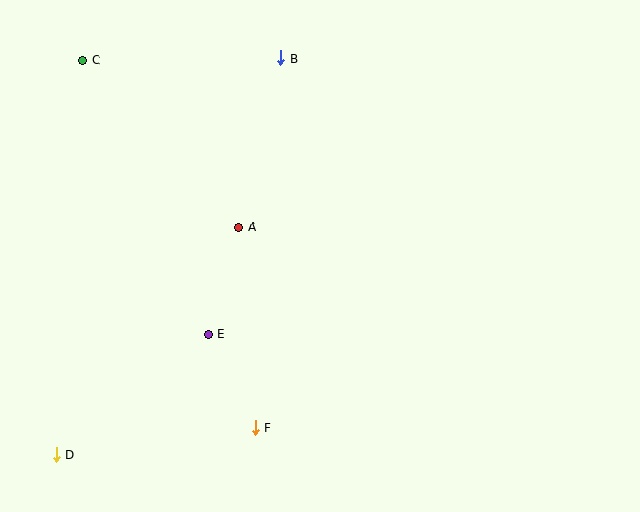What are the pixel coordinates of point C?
Point C is at (83, 60).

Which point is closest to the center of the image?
Point A at (239, 227) is closest to the center.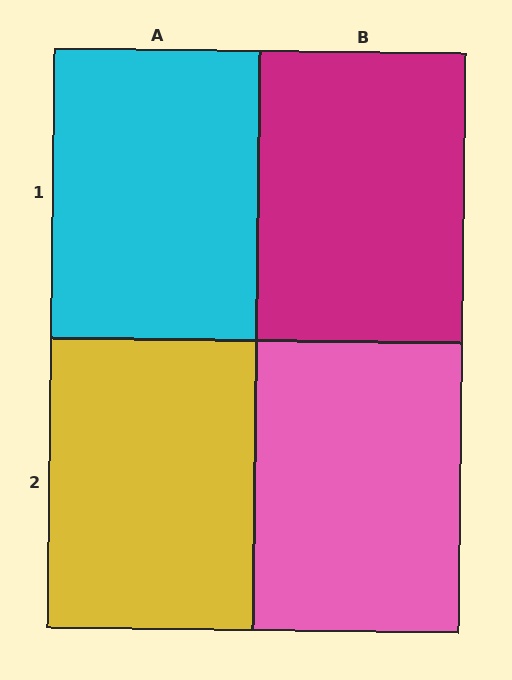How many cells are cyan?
1 cell is cyan.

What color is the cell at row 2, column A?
Yellow.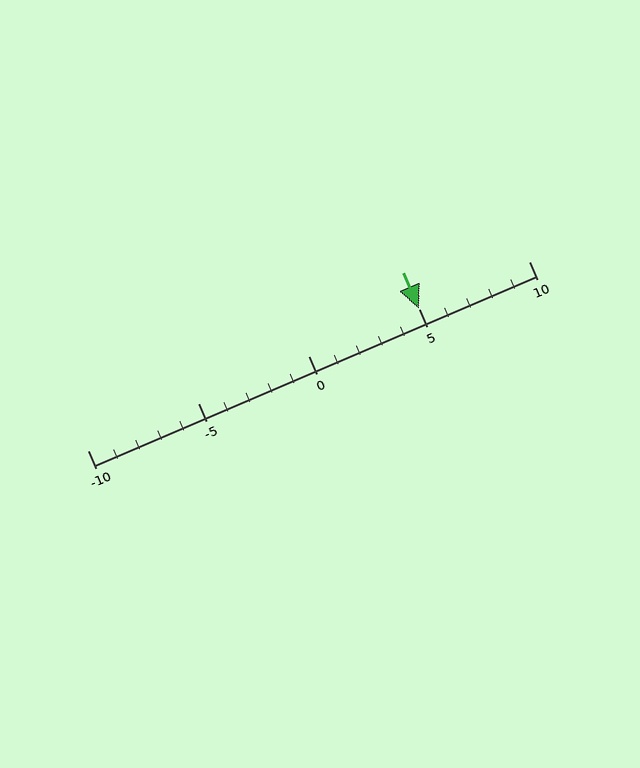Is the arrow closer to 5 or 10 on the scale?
The arrow is closer to 5.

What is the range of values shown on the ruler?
The ruler shows values from -10 to 10.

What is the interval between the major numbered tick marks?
The major tick marks are spaced 5 units apart.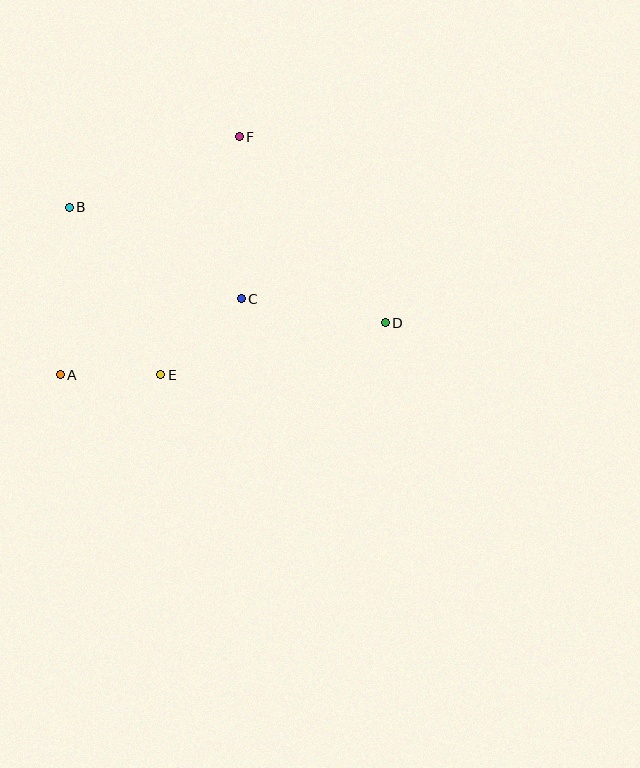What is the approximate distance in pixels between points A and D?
The distance between A and D is approximately 329 pixels.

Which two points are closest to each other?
Points A and E are closest to each other.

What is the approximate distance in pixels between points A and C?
The distance between A and C is approximately 197 pixels.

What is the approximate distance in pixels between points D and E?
The distance between D and E is approximately 231 pixels.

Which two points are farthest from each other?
Points B and D are farthest from each other.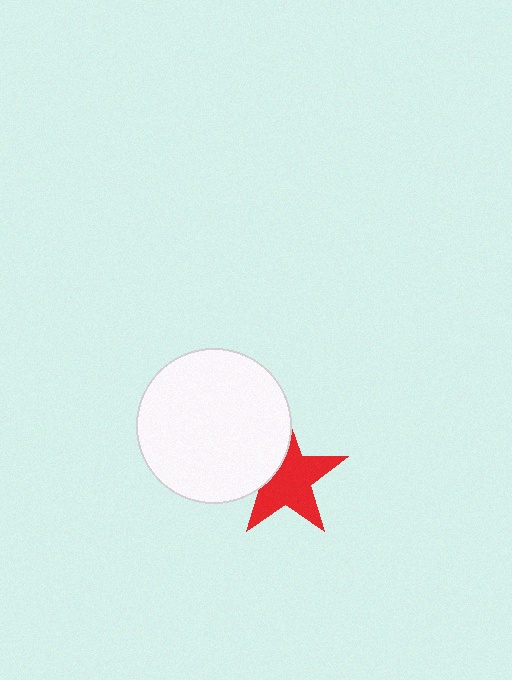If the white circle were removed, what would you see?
You would see the complete red star.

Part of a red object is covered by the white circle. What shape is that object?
It is a star.